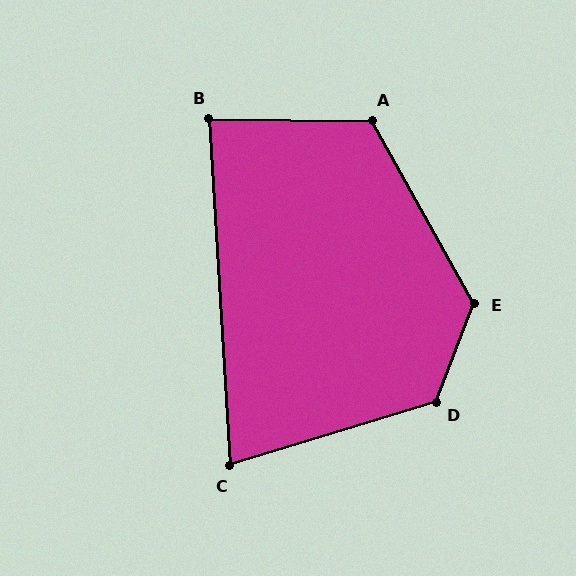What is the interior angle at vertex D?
Approximately 128 degrees (obtuse).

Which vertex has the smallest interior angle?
C, at approximately 76 degrees.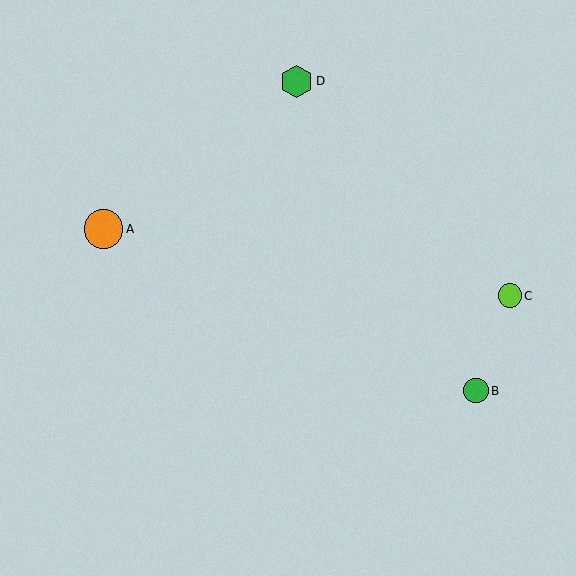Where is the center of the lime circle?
The center of the lime circle is at (510, 296).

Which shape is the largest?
The orange circle (labeled A) is the largest.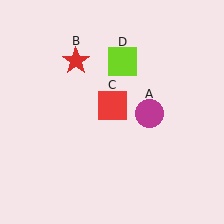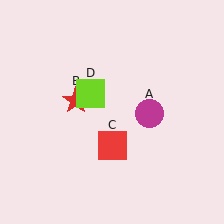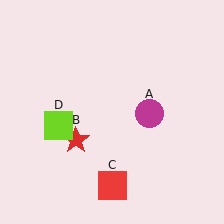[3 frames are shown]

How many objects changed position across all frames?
3 objects changed position: red star (object B), red square (object C), lime square (object D).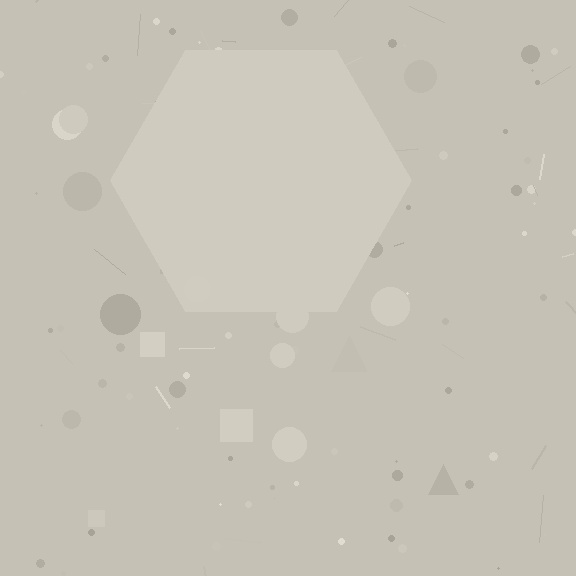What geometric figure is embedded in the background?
A hexagon is embedded in the background.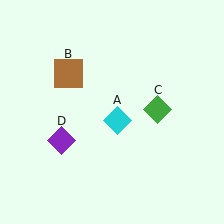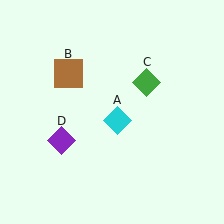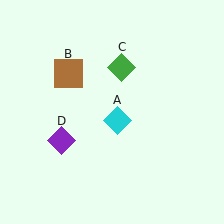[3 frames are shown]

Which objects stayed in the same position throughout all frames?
Cyan diamond (object A) and brown square (object B) and purple diamond (object D) remained stationary.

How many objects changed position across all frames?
1 object changed position: green diamond (object C).